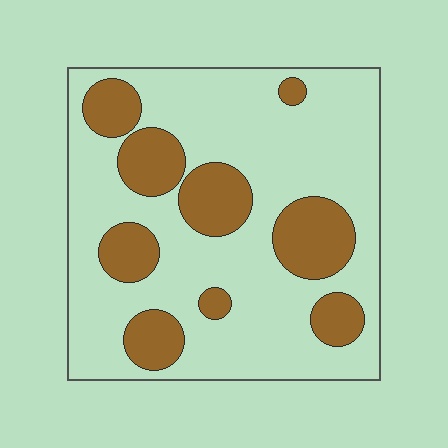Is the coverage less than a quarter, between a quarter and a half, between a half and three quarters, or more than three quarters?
Between a quarter and a half.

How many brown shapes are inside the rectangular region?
9.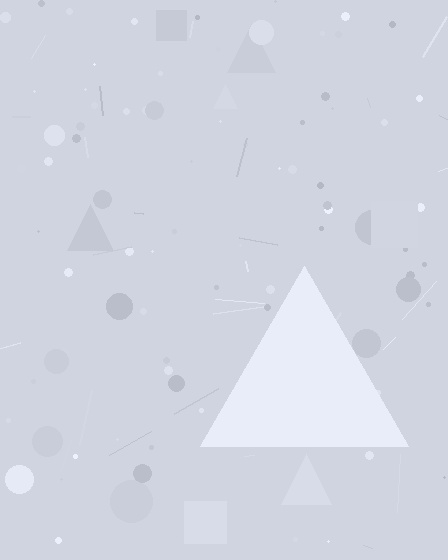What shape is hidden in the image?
A triangle is hidden in the image.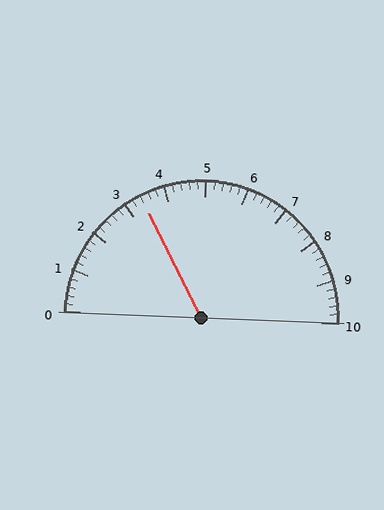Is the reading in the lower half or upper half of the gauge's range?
The reading is in the lower half of the range (0 to 10).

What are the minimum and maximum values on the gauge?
The gauge ranges from 0 to 10.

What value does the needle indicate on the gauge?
The needle indicates approximately 3.4.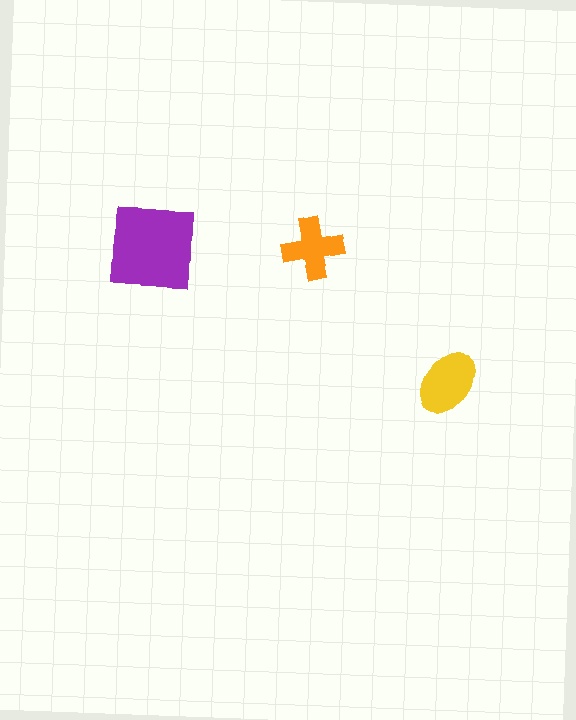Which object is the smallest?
The orange cross.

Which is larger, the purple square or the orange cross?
The purple square.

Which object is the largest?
The purple square.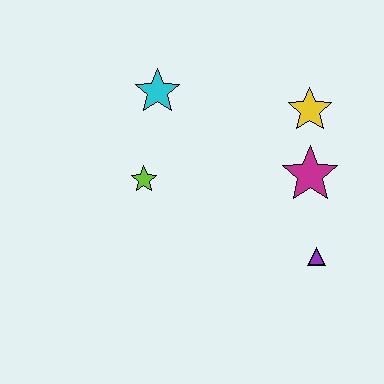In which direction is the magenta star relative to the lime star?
The magenta star is to the right of the lime star.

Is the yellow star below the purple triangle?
No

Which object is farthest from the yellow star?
The lime star is farthest from the yellow star.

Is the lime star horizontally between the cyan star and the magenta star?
No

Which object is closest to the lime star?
The cyan star is closest to the lime star.